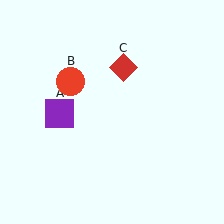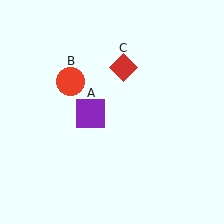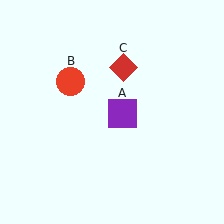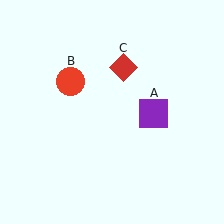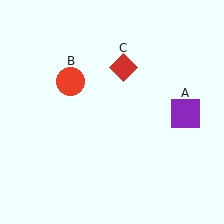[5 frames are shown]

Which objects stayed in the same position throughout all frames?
Red circle (object B) and red diamond (object C) remained stationary.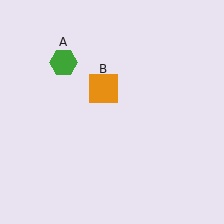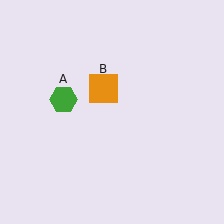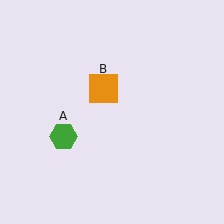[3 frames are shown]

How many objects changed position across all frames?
1 object changed position: green hexagon (object A).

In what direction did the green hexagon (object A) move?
The green hexagon (object A) moved down.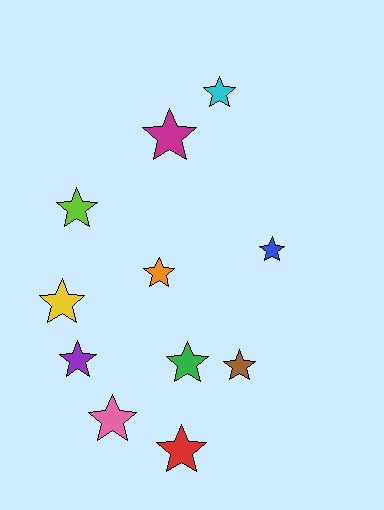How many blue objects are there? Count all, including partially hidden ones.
There is 1 blue object.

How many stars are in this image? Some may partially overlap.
There are 11 stars.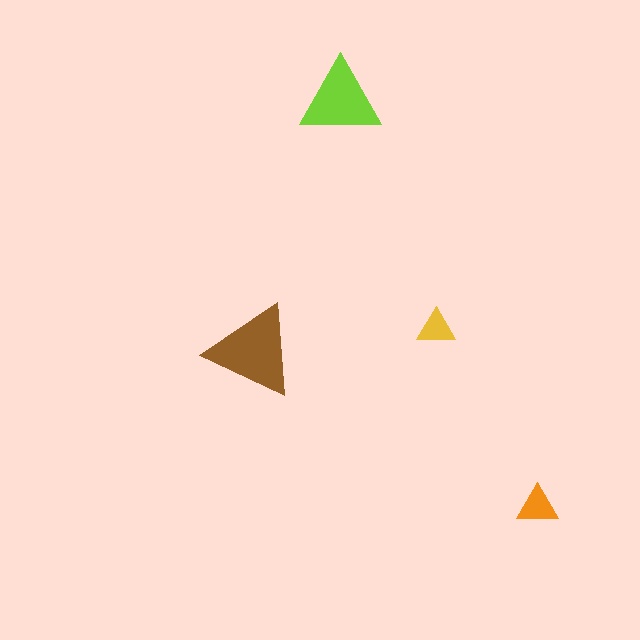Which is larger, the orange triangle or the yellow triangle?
The orange one.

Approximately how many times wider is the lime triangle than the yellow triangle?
About 2 times wider.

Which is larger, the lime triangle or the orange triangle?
The lime one.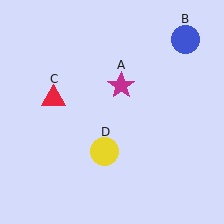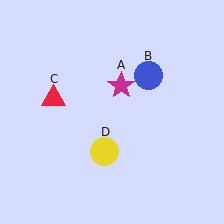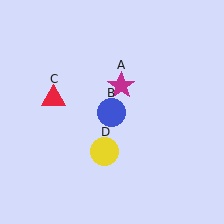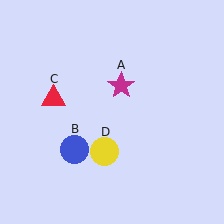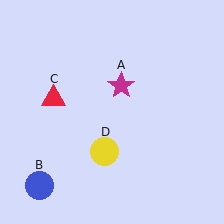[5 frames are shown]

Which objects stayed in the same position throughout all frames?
Magenta star (object A) and red triangle (object C) and yellow circle (object D) remained stationary.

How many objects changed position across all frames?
1 object changed position: blue circle (object B).